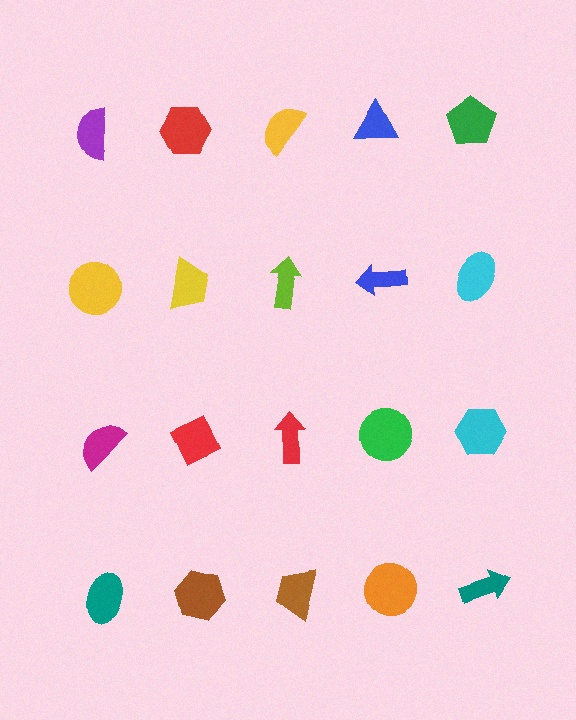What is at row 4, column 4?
An orange circle.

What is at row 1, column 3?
A yellow semicircle.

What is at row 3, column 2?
A red diamond.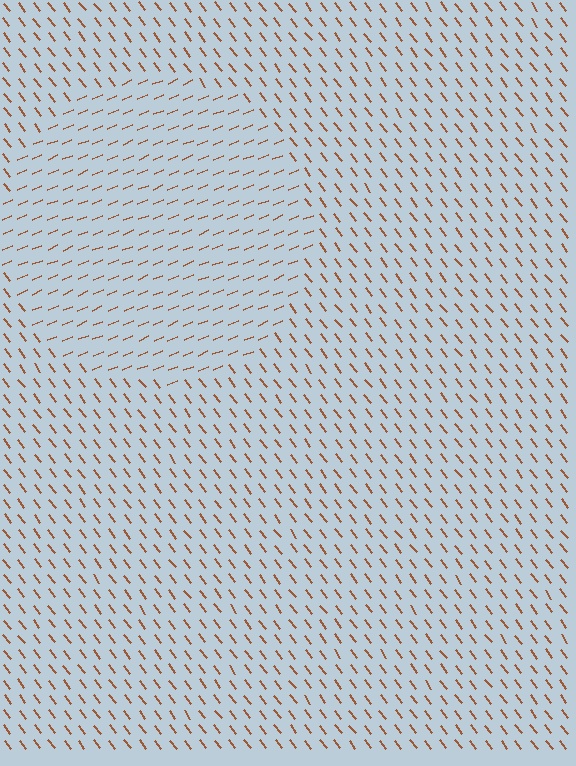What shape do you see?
I see a circle.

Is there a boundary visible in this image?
Yes, there is a texture boundary formed by a change in line orientation.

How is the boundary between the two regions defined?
The boundary is defined purely by a change in line orientation (approximately 75 degrees difference). All lines are the same color and thickness.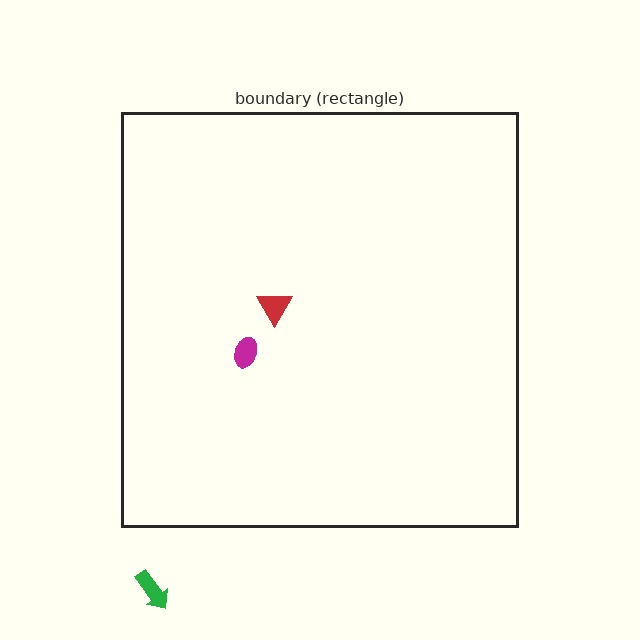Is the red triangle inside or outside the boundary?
Inside.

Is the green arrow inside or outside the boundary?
Outside.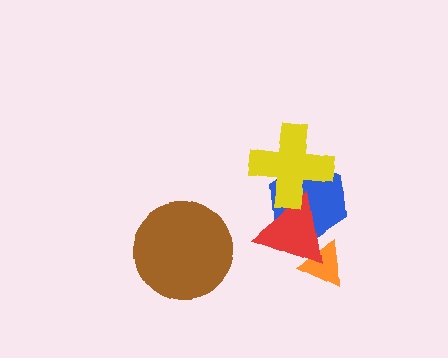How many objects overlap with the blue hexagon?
2 objects overlap with the blue hexagon.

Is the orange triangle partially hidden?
Yes, it is partially covered by another shape.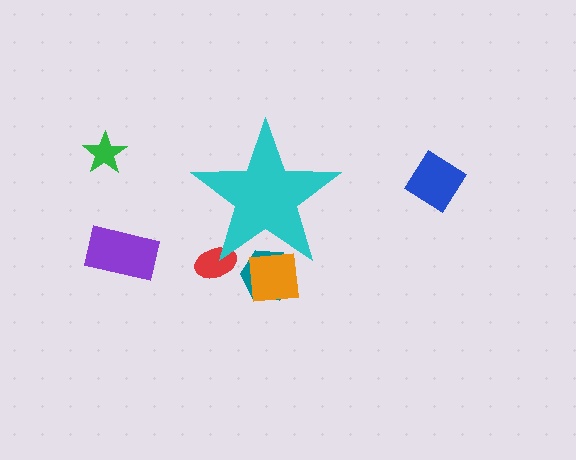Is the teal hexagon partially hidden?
Yes, the teal hexagon is partially hidden behind the cyan star.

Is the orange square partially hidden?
Yes, the orange square is partially hidden behind the cyan star.